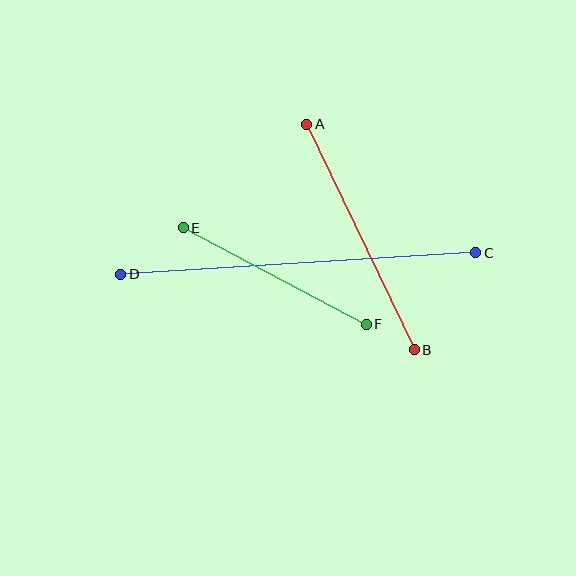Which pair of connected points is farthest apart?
Points C and D are farthest apart.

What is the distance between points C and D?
The distance is approximately 356 pixels.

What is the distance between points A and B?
The distance is approximately 250 pixels.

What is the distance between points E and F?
The distance is approximately 207 pixels.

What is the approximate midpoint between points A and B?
The midpoint is at approximately (361, 237) pixels.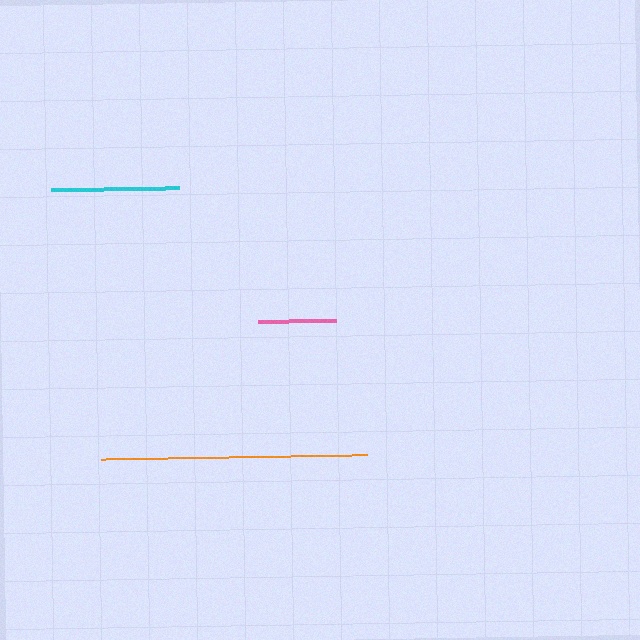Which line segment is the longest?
The orange line is the longest at approximately 265 pixels.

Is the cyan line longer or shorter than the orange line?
The orange line is longer than the cyan line.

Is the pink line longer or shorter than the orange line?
The orange line is longer than the pink line.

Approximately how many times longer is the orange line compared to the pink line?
The orange line is approximately 3.4 times the length of the pink line.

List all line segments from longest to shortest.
From longest to shortest: orange, cyan, pink.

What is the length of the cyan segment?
The cyan segment is approximately 129 pixels long.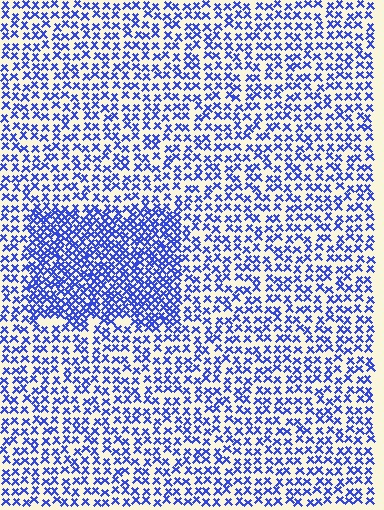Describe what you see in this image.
The image contains small blue elements arranged at two different densities. A rectangle-shaped region is visible where the elements are more densely packed than the surrounding area.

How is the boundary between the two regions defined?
The boundary is defined by a change in element density (approximately 2.0x ratio). All elements are the same color, size, and shape.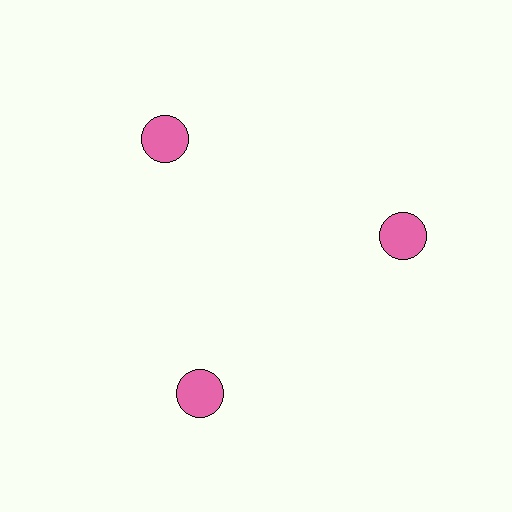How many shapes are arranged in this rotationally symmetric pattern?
There are 3 shapes, arranged in 3 groups of 1.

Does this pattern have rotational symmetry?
Yes, this pattern has 3-fold rotational symmetry. It looks the same after rotating 120 degrees around the center.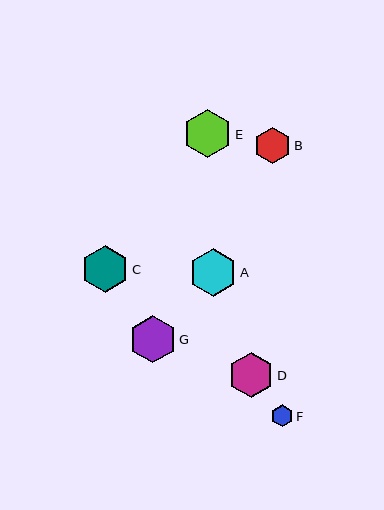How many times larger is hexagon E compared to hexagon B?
Hexagon E is approximately 1.3 times the size of hexagon B.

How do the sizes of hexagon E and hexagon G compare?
Hexagon E and hexagon G are approximately the same size.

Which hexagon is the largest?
Hexagon E is the largest with a size of approximately 48 pixels.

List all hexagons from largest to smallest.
From largest to smallest: E, A, G, C, D, B, F.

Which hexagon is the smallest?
Hexagon F is the smallest with a size of approximately 22 pixels.